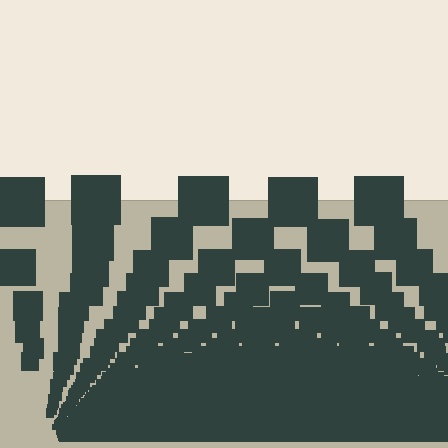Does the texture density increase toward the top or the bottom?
Density increases toward the bottom.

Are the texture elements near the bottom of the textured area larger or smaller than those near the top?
Smaller. The gradient is inverted — elements near the bottom are smaller and denser.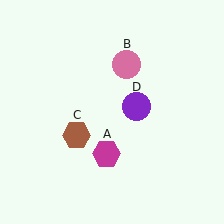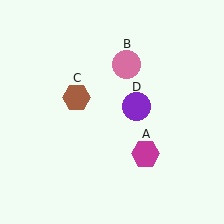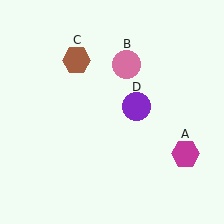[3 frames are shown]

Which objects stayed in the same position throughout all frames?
Pink circle (object B) and purple circle (object D) remained stationary.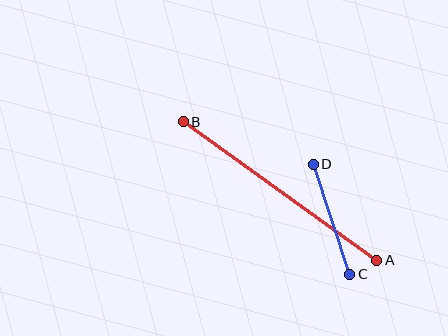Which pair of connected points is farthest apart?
Points A and B are farthest apart.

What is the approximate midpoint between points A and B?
The midpoint is at approximately (280, 191) pixels.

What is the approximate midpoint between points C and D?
The midpoint is at approximately (332, 219) pixels.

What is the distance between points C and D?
The distance is approximately 116 pixels.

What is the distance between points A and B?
The distance is approximately 238 pixels.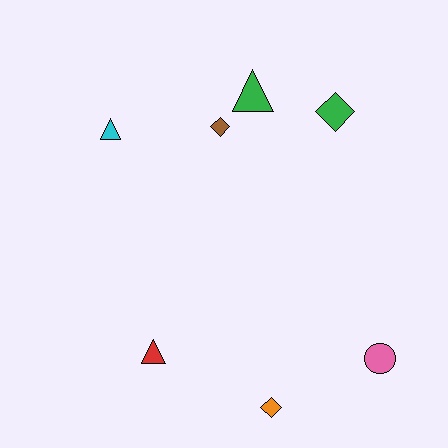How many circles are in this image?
There is 1 circle.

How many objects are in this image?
There are 7 objects.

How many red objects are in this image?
There is 1 red object.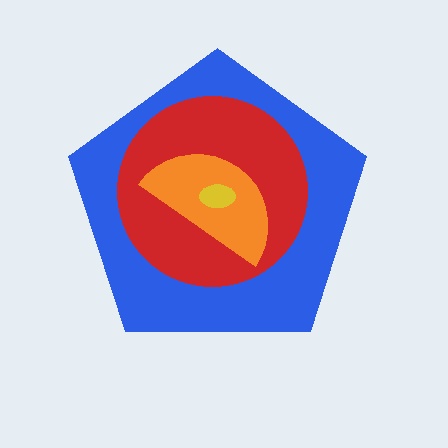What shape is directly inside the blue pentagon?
The red circle.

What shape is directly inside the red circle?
The orange semicircle.